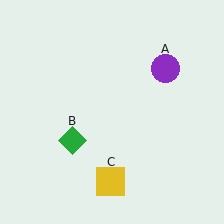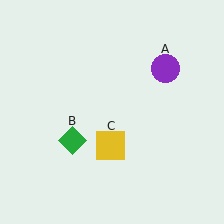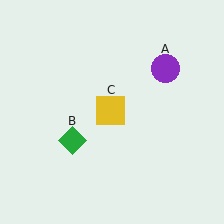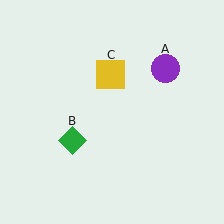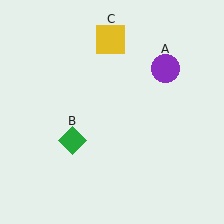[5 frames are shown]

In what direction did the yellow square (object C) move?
The yellow square (object C) moved up.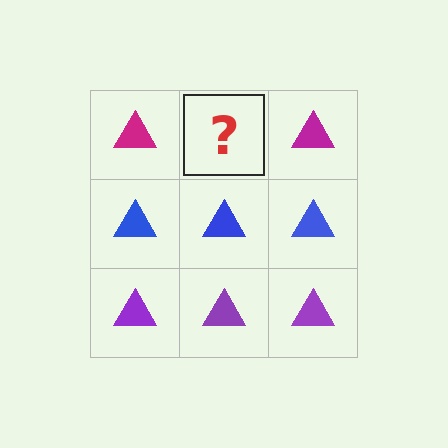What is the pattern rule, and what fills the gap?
The rule is that each row has a consistent color. The gap should be filled with a magenta triangle.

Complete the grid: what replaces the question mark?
The question mark should be replaced with a magenta triangle.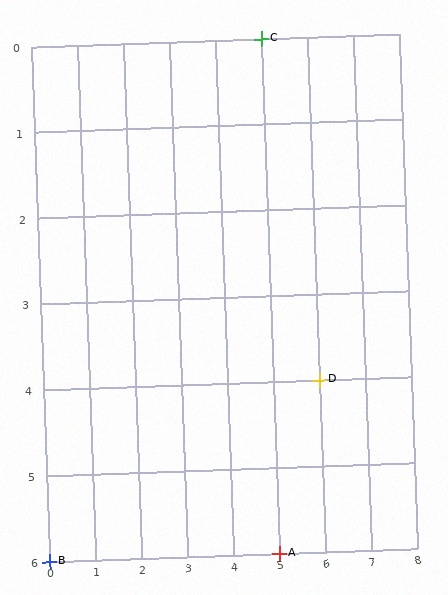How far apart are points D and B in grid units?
Points D and B are 6 columns and 2 rows apart (about 6.3 grid units diagonally).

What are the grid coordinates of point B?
Point B is at grid coordinates (0, 6).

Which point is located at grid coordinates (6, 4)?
Point D is at (6, 4).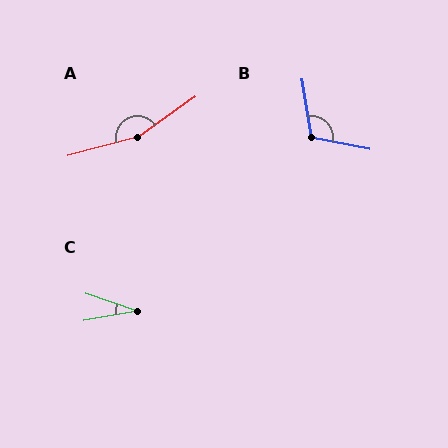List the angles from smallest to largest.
C (28°), B (111°), A (159°).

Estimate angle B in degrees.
Approximately 111 degrees.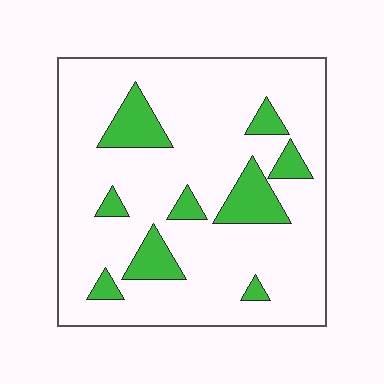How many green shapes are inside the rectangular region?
9.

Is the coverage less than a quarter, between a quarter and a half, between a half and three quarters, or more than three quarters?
Less than a quarter.